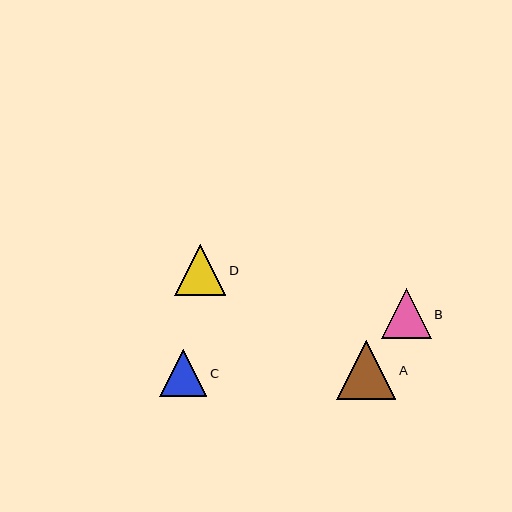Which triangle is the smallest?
Triangle C is the smallest with a size of approximately 47 pixels.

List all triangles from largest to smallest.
From largest to smallest: A, D, B, C.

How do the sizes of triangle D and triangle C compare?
Triangle D and triangle C are approximately the same size.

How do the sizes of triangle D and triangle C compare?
Triangle D and triangle C are approximately the same size.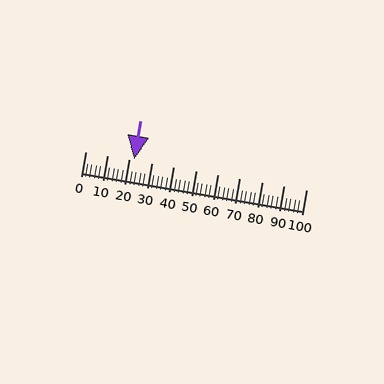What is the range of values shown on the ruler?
The ruler shows values from 0 to 100.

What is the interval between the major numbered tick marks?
The major tick marks are spaced 10 units apart.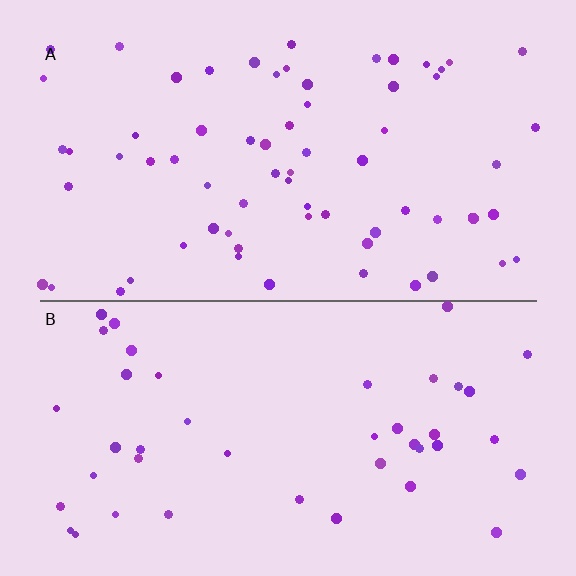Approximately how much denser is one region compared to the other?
Approximately 1.6× — region A over region B.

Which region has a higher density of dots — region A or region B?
A (the top).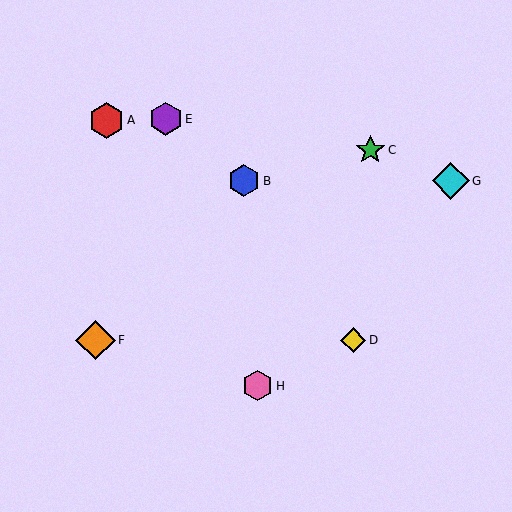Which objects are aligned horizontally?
Objects D, F are aligned horizontally.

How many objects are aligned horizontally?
2 objects (D, F) are aligned horizontally.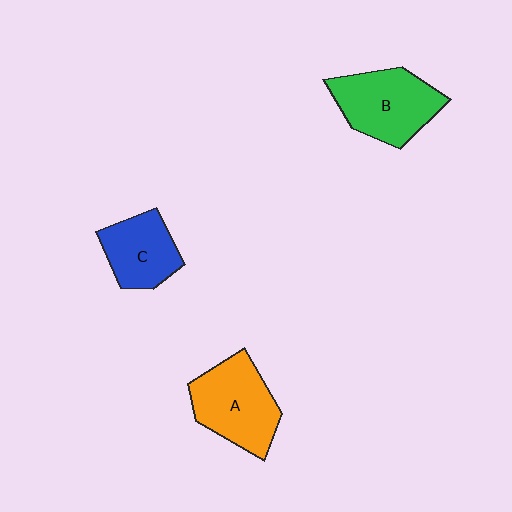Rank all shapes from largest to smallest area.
From largest to smallest: A (orange), B (green), C (blue).